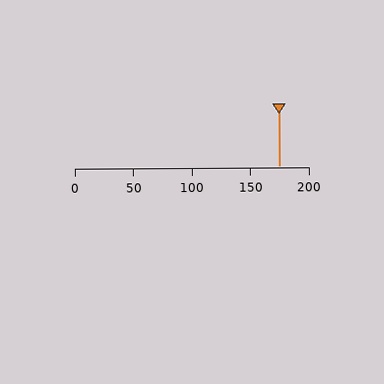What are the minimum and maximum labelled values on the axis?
The axis runs from 0 to 200.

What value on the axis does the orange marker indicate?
The marker indicates approximately 175.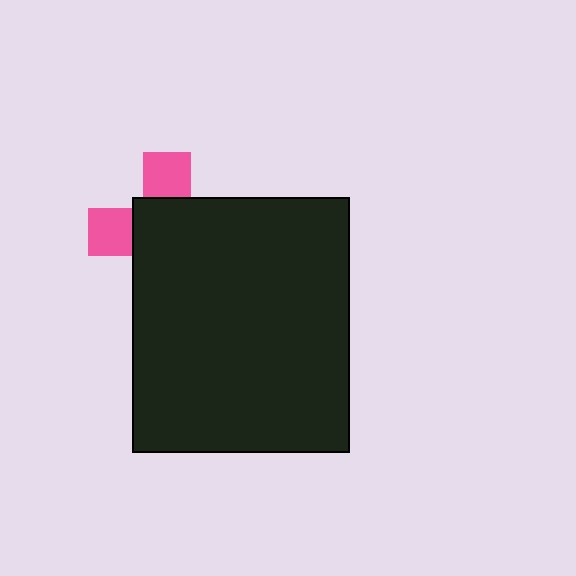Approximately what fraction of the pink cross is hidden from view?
Roughly 67% of the pink cross is hidden behind the black rectangle.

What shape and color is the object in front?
The object in front is a black rectangle.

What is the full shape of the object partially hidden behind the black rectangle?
The partially hidden object is a pink cross.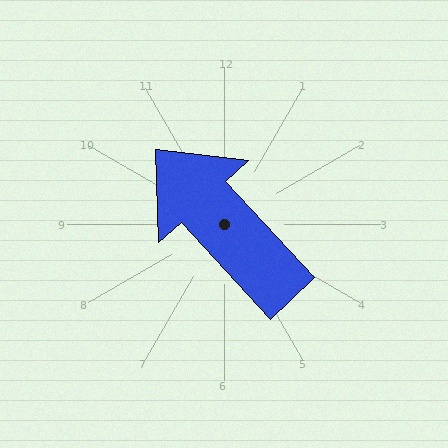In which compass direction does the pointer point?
Northwest.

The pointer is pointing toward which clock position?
Roughly 11 o'clock.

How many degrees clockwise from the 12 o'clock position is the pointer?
Approximately 317 degrees.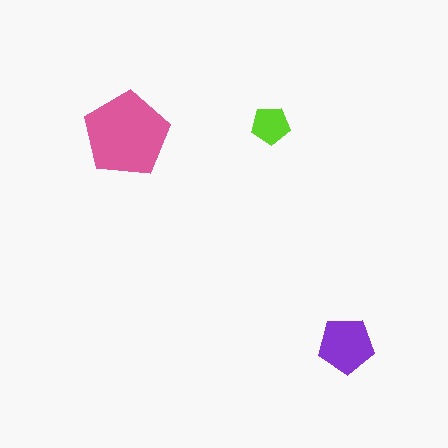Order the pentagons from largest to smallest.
the pink one, the purple one, the lime one.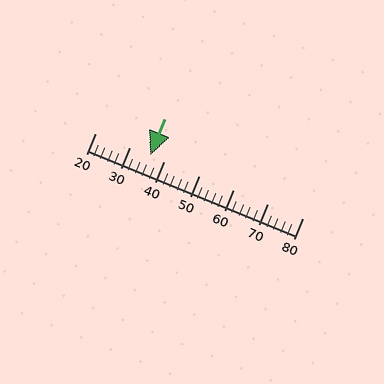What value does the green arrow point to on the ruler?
The green arrow points to approximately 36.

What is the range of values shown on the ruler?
The ruler shows values from 20 to 80.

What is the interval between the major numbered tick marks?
The major tick marks are spaced 10 units apart.